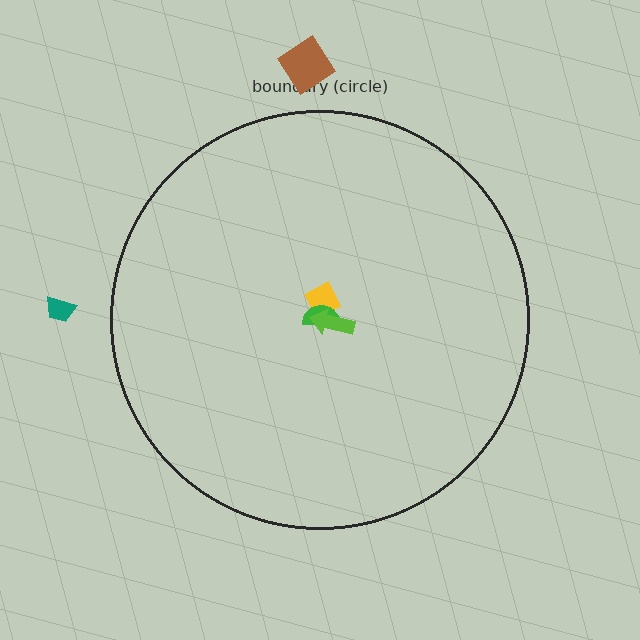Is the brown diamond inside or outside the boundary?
Outside.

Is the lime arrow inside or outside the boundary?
Inside.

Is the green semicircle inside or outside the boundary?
Inside.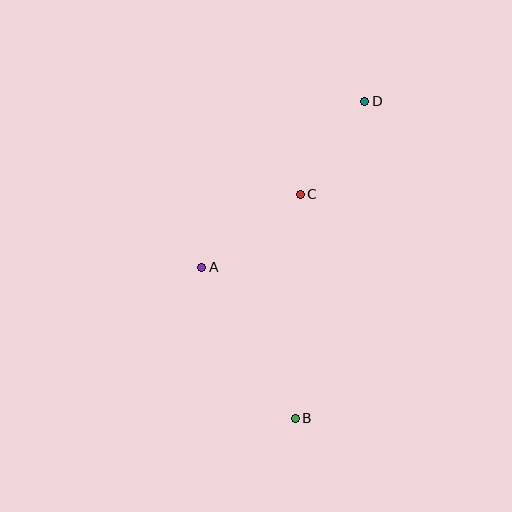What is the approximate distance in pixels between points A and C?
The distance between A and C is approximately 122 pixels.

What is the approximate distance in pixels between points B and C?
The distance between B and C is approximately 224 pixels.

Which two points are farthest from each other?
Points B and D are farthest from each other.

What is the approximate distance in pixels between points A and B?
The distance between A and B is approximately 178 pixels.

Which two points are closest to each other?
Points C and D are closest to each other.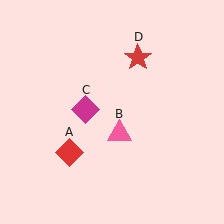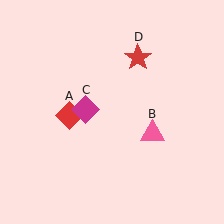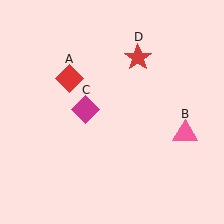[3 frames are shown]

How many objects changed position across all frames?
2 objects changed position: red diamond (object A), pink triangle (object B).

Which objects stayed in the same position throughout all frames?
Magenta diamond (object C) and red star (object D) remained stationary.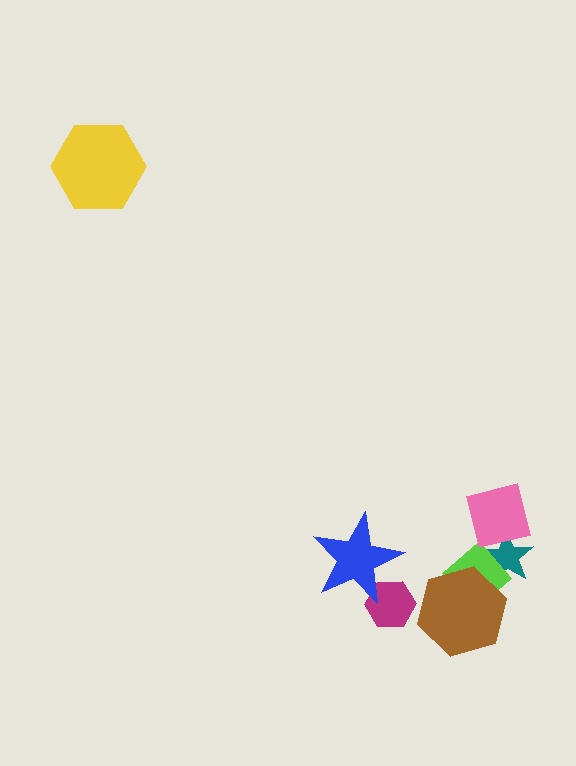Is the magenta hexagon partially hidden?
Yes, it is partially covered by another shape.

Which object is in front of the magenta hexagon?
The blue star is in front of the magenta hexagon.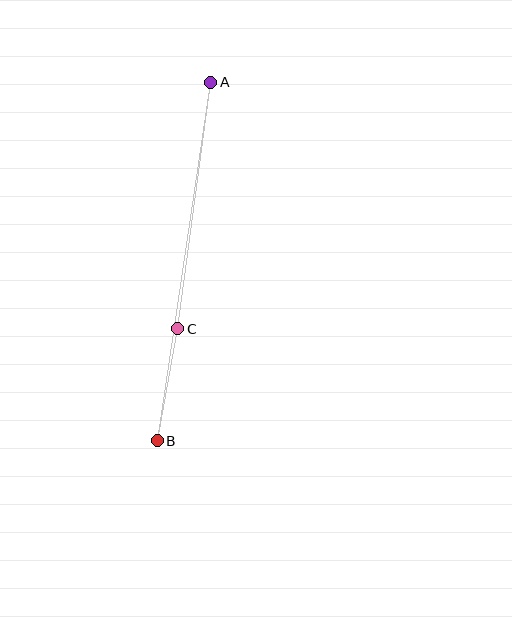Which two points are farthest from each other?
Points A and B are farthest from each other.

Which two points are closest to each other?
Points B and C are closest to each other.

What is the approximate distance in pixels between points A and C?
The distance between A and C is approximately 248 pixels.